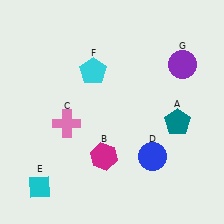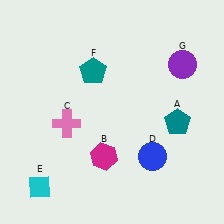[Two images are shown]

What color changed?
The pentagon (F) changed from cyan in Image 1 to teal in Image 2.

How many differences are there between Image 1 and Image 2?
There is 1 difference between the two images.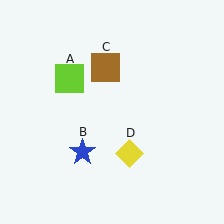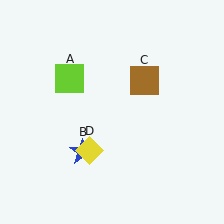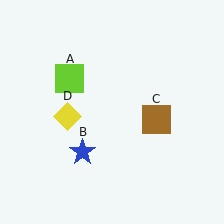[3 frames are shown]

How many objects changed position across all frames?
2 objects changed position: brown square (object C), yellow diamond (object D).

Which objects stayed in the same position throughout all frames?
Lime square (object A) and blue star (object B) remained stationary.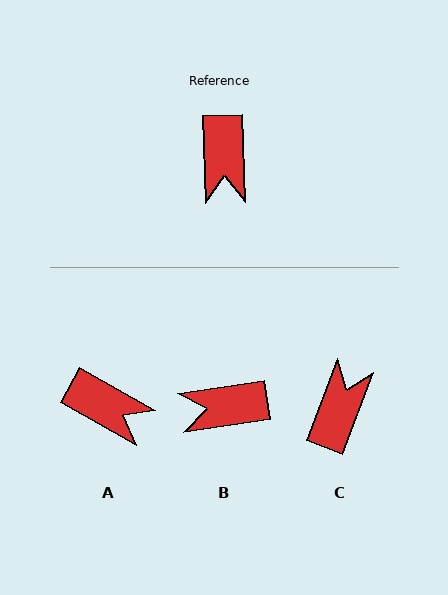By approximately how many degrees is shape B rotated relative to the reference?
Approximately 84 degrees clockwise.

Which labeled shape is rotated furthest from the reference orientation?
C, about 157 degrees away.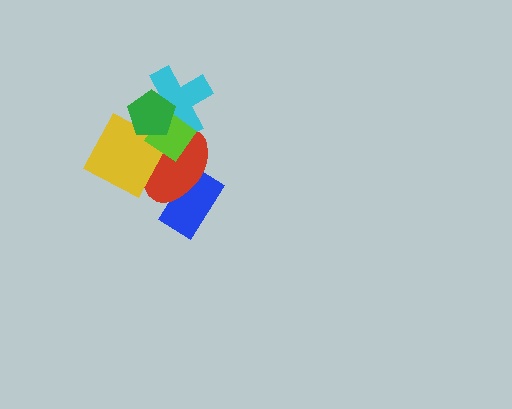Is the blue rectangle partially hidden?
Yes, it is partially covered by another shape.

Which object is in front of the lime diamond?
The green pentagon is in front of the lime diamond.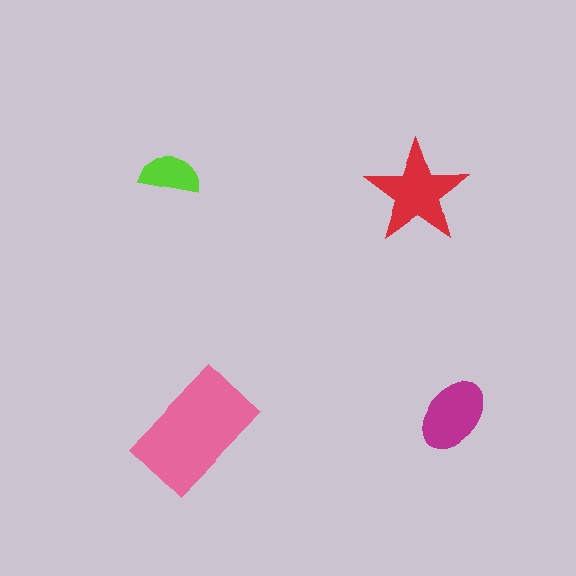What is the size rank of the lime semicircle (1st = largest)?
4th.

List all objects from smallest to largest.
The lime semicircle, the magenta ellipse, the red star, the pink rectangle.